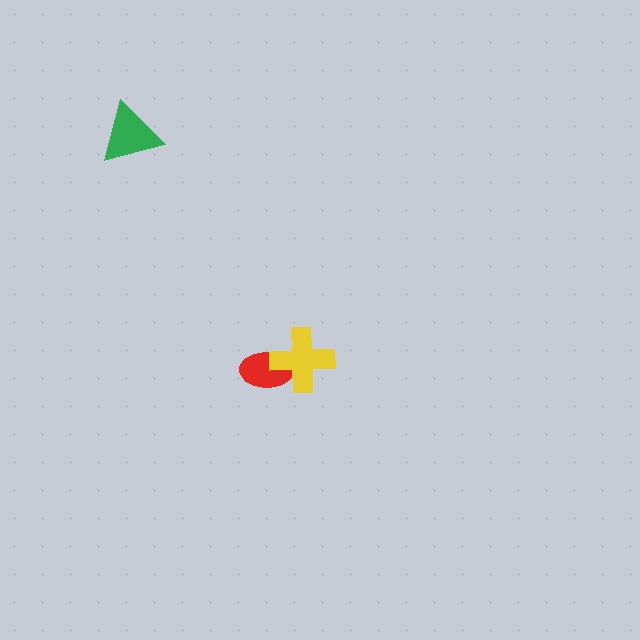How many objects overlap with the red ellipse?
1 object overlaps with the red ellipse.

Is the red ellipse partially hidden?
Yes, it is partially covered by another shape.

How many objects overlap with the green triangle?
0 objects overlap with the green triangle.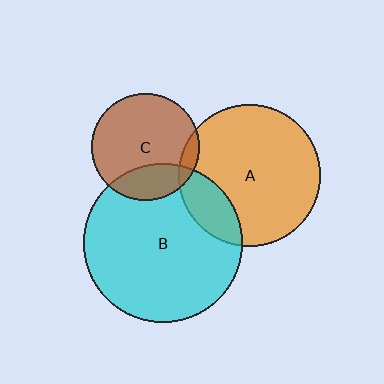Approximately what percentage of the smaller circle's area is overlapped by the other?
Approximately 25%.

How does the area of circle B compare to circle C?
Approximately 2.2 times.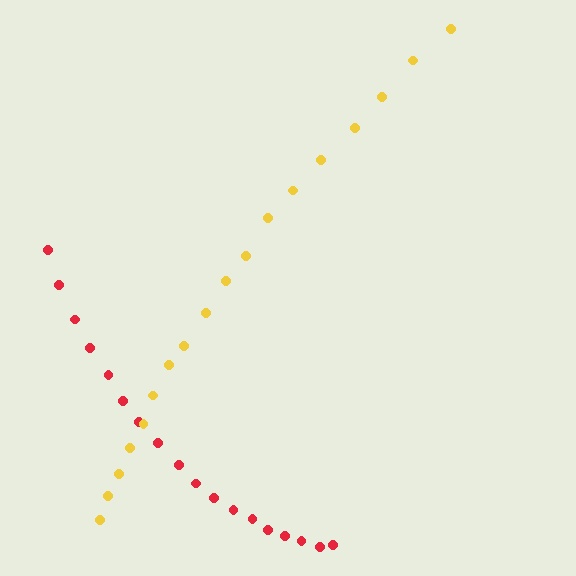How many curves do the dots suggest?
There are 2 distinct paths.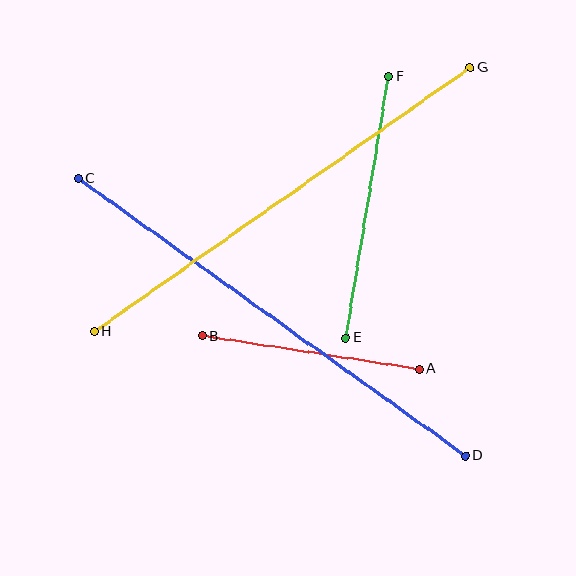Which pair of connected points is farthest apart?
Points C and D are farthest apart.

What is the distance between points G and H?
The distance is approximately 459 pixels.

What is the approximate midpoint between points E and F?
The midpoint is at approximately (367, 207) pixels.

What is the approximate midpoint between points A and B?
The midpoint is at approximately (311, 352) pixels.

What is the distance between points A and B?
The distance is approximately 219 pixels.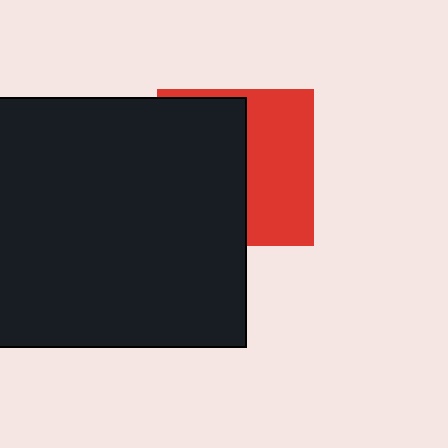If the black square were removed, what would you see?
You would see the complete red square.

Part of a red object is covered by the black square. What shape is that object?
It is a square.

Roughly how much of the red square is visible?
About half of it is visible (roughly 45%).